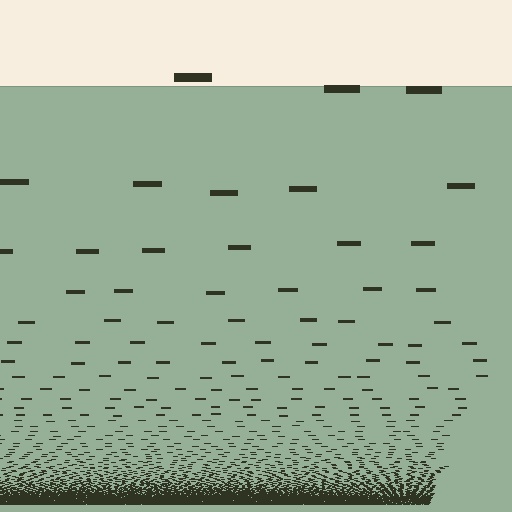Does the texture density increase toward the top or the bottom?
Density increases toward the bottom.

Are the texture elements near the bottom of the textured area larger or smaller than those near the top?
Smaller. The gradient is inverted — elements near the bottom are smaller and denser.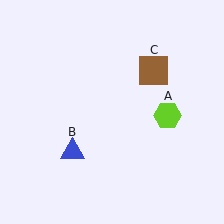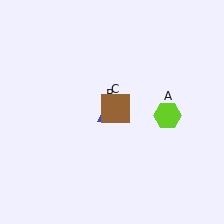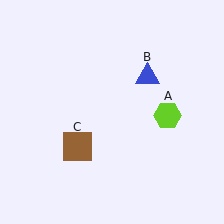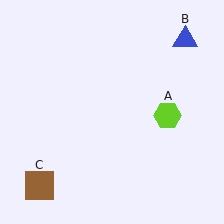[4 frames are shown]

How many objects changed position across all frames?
2 objects changed position: blue triangle (object B), brown square (object C).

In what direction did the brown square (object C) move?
The brown square (object C) moved down and to the left.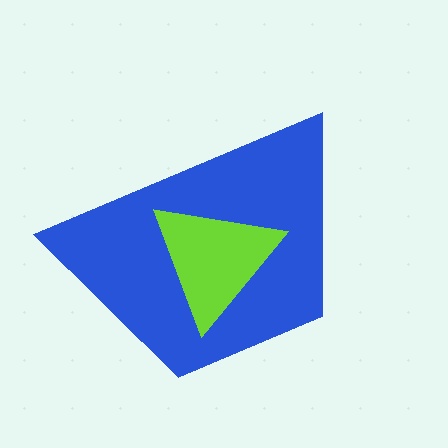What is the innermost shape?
The lime triangle.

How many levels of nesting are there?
2.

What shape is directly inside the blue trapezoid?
The lime triangle.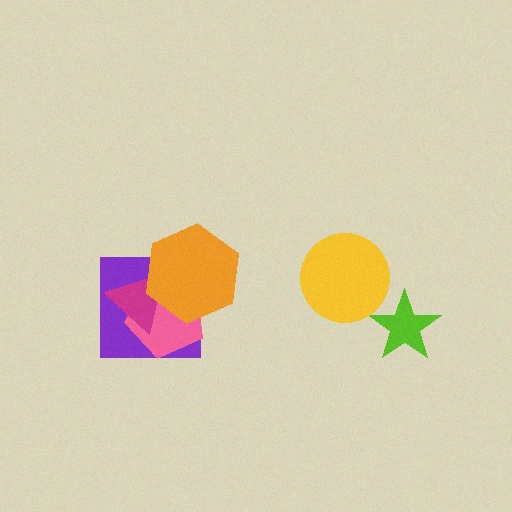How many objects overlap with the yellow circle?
0 objects overlap with the yellow circle.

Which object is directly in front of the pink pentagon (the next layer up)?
The magenta triangle is directly in front of the pink pentagon.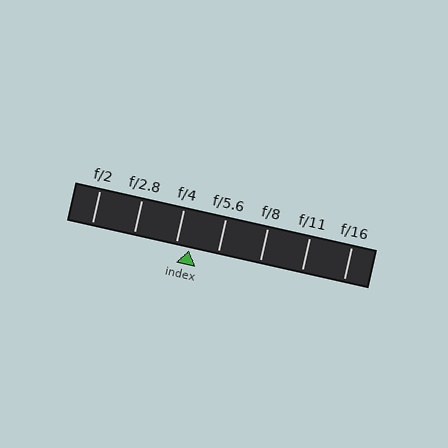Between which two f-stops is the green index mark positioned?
The index mark is between f/4 and f/5.6.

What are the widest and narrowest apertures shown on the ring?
The widest aperture shown is f/2 and the narrowest is f/16.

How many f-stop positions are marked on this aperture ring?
There are 7 f-stop positions marked.